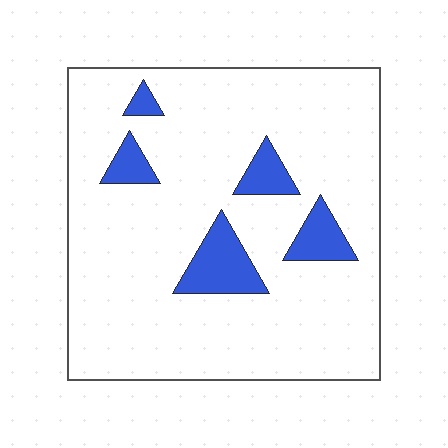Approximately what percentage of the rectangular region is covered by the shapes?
Approximately 10%.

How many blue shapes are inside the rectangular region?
5.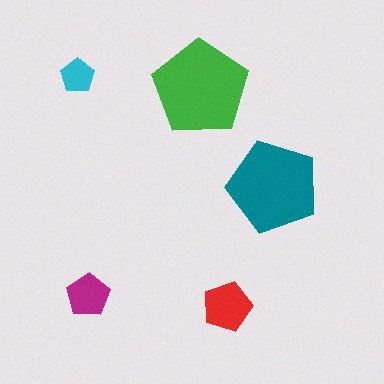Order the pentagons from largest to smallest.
the green one, the teal one, the red one, the magenta one, the cyan one.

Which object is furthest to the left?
The cyan pentagon is leftmost.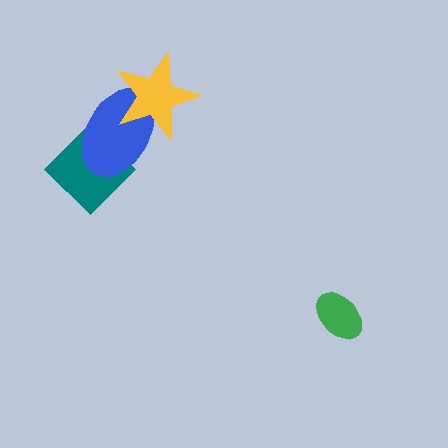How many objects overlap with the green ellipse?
0 objects overlap with the green ellipse.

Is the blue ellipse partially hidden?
Yes, it is partially covered by another shape.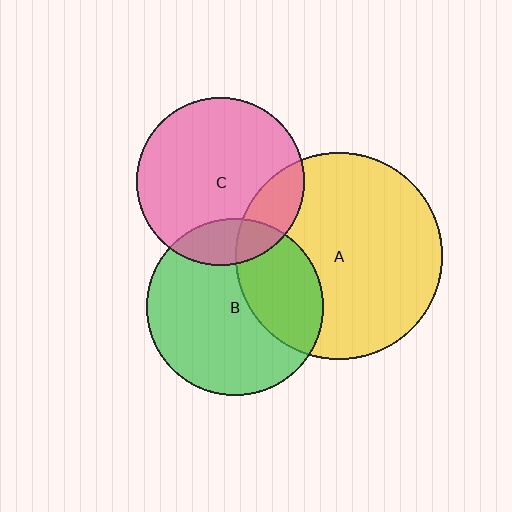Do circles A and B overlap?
Yes.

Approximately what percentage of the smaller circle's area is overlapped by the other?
Approximately 35%.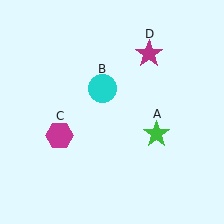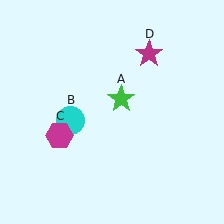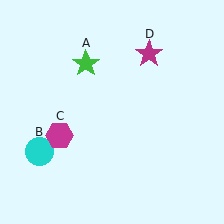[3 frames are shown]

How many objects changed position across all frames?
2 objects changed position: green star (object A), cyan circle (object B).